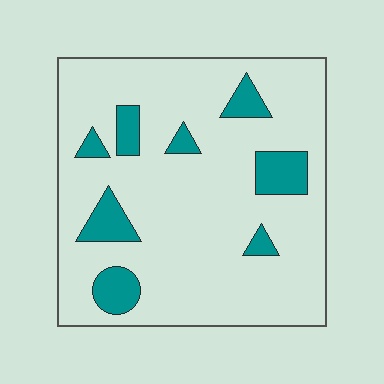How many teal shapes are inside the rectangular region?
8.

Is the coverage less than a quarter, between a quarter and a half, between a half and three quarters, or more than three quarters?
Less than a quarter.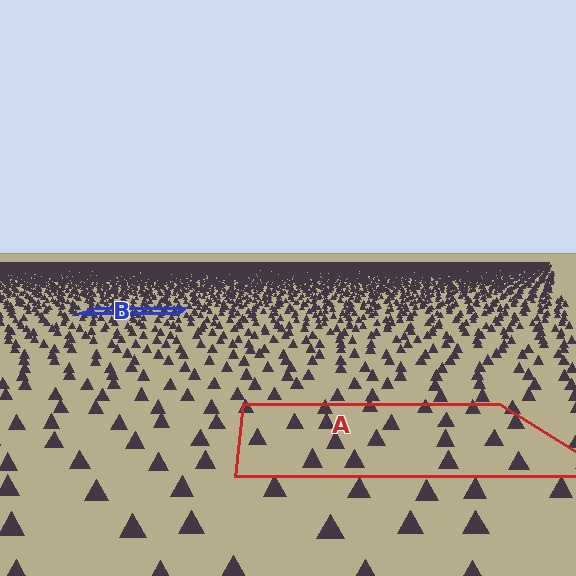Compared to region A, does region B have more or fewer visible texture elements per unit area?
Region B has more texture elements per unit area — they are packed more densely because it is farther away.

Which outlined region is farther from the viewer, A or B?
Region B is farther from the viewer — the texture elements inside it appear smaller and more densely packed.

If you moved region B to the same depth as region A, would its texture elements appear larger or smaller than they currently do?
They would appear larger. At a closer depth, the same texture elements are projected at a bigger on-screen size.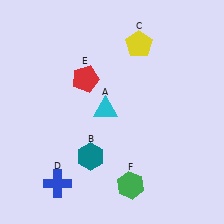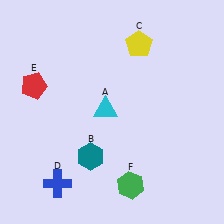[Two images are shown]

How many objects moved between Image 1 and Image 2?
1 object moved between the two images.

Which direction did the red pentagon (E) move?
The red pentagon (E) moved left.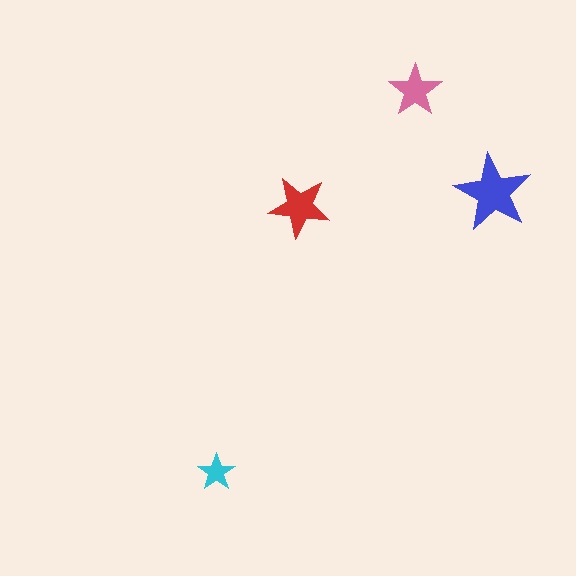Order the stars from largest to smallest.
the blue one, the red one, the pink one, the cyan one.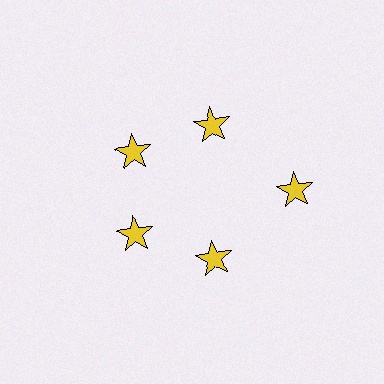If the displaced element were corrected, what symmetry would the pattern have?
It would have 5-fold rotational symmetry — the pattern would map onto itself every 72 degrees.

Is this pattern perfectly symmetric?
No. The 5 yellow stars are arranged in a ring, but one element near the 3 o'clock position is pushed outward from the center, breaking the 5-fold rotational symmetry.